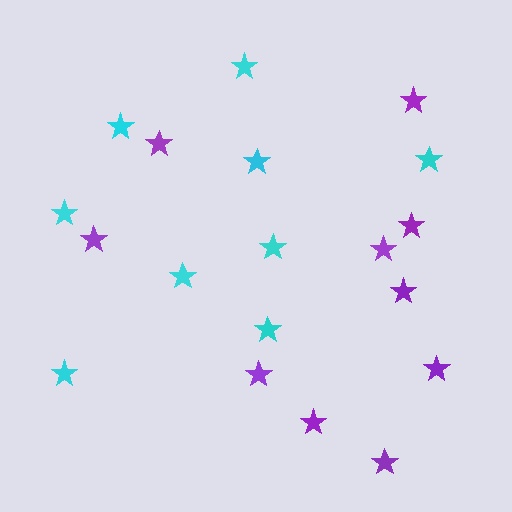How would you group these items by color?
There are 2 groups: one group of cyan stars (9) and one group of purple stars (10).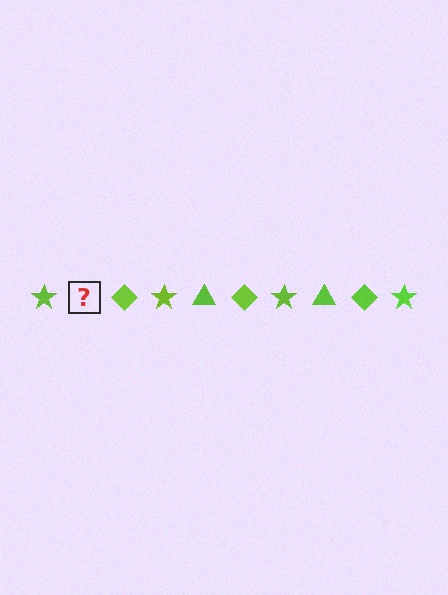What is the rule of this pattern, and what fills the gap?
The rule is that the pattern cycles through star, triangle, diamond shapes in lime. The gap should be filled with a lime triangle.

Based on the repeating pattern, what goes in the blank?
The blank should be a lime triangle.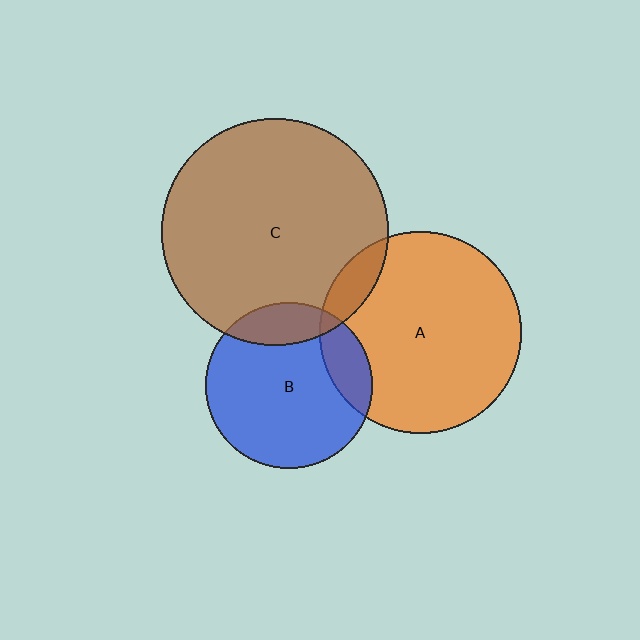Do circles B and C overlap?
Yes.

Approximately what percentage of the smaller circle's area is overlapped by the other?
Approximately 15%.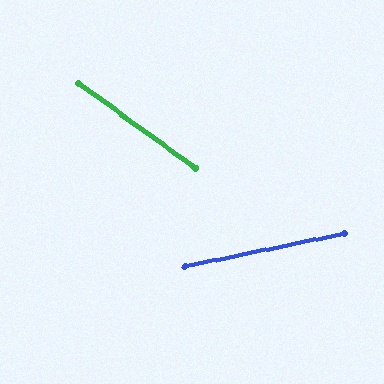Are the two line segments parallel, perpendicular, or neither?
Neither parallel nor perpendicular — they differ by about 48°.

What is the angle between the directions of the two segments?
Approximately 48 degrees.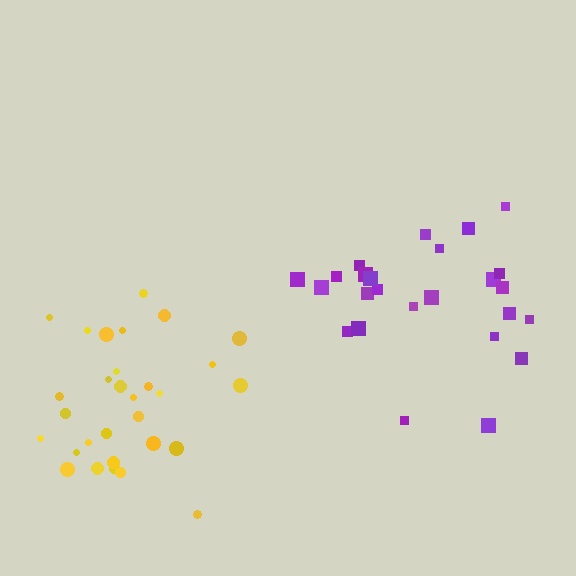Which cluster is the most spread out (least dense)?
Purple.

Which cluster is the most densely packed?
Yellow.